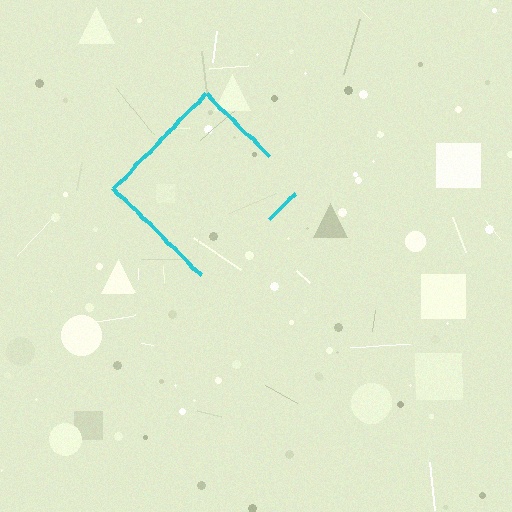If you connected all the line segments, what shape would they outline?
They would outline a diamond.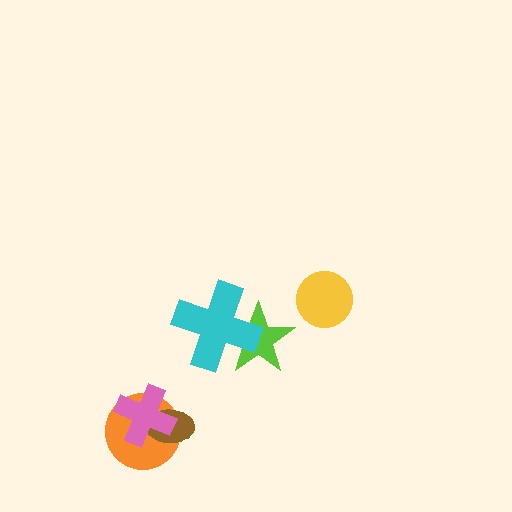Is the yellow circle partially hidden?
No, no other shape covers it.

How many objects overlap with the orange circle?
2 objects overlap with the orange circle.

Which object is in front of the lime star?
The cyan cross is in front of the lime star.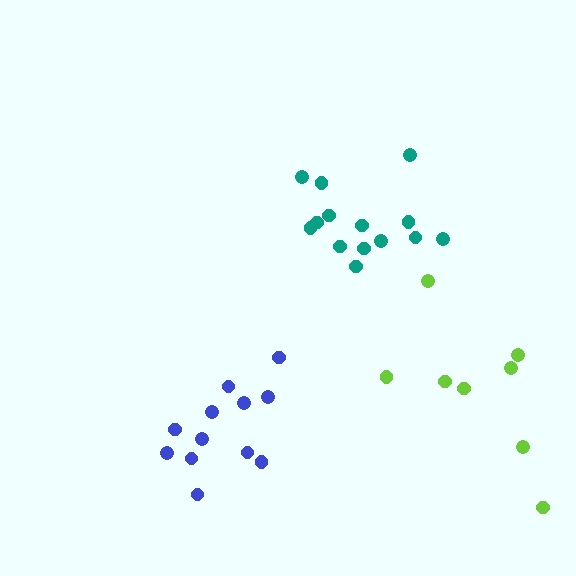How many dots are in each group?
Group 1: 14 dots, Group 2: 12 dots, Group 3: 8 dots (34 total).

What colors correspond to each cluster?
The clusters are colored: teal, blue, lime.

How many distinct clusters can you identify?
There are 3 distinct clusters.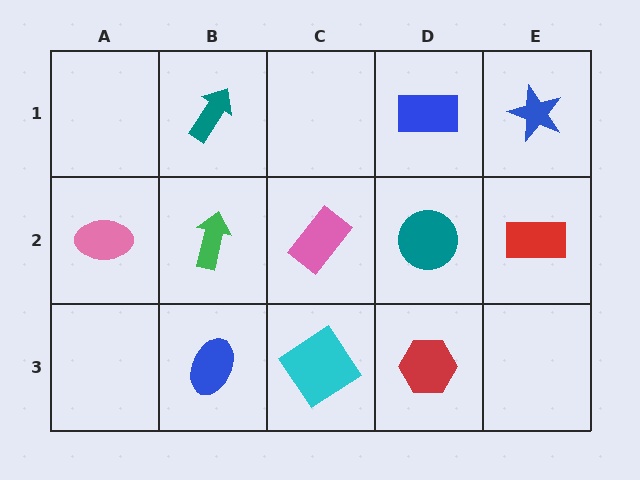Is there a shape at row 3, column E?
No, that cell is empty.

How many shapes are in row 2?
5 shapes.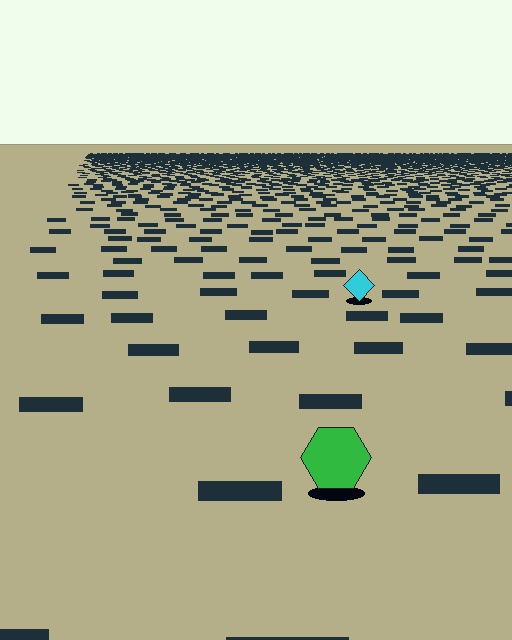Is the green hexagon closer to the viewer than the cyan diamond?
Yes. The green hexagon is closer — you can tell from the texture gradient: the ground texture is coarser near it.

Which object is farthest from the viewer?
The cyan diamond is farthest from the viewer. It appears smaller and the ground texture around it is denser.